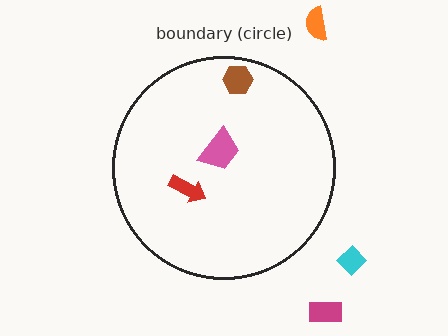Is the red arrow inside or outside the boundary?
Inside.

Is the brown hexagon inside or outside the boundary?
Inside.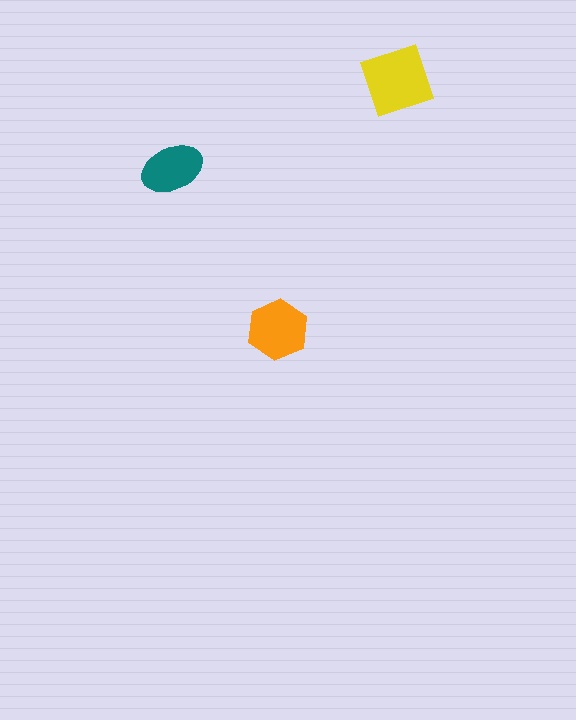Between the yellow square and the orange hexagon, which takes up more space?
The yellow square.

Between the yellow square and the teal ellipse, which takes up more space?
The yellow square.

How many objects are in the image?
There are 3 objects in the image.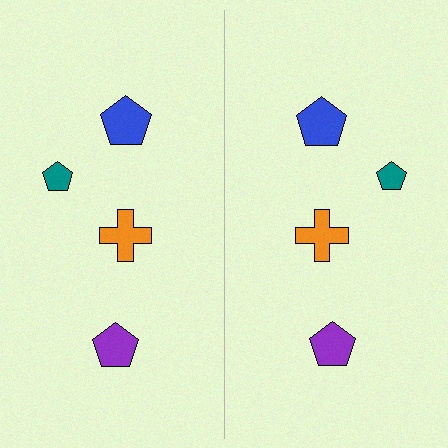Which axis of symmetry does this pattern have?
The pattern has a vertical axis of symmetry running through the center of the image.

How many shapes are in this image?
There are 8 shapes in this image.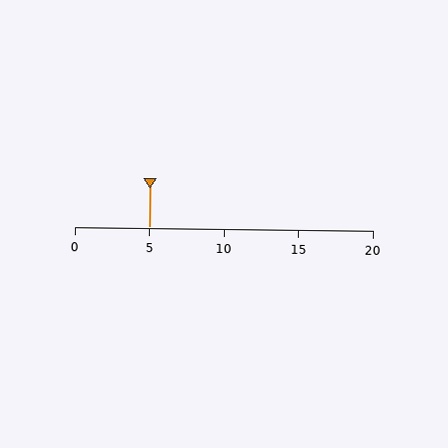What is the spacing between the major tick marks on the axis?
The major ticks are spaced 5 apart.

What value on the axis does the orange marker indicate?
The marker indicates approximately 5.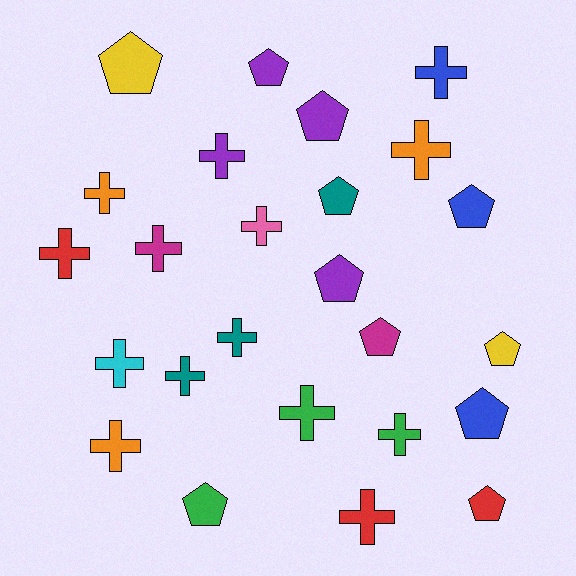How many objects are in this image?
There are 25 objects.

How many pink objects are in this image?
There is 1 pink object.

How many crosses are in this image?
There are 14 crosses.